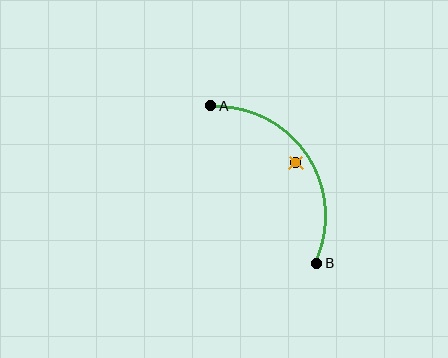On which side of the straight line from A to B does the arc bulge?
The arc bulges above and to the right of the straight line connecting A and B.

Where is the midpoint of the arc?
The arc midpoint is the point on the curve farthest from the straight line joining A and B. It sits above and to the right of that line.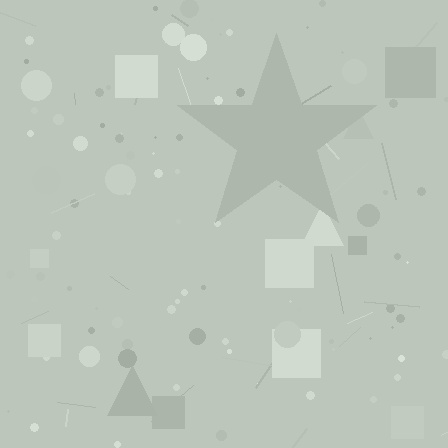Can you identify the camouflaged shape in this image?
The camouflaged shape is a star.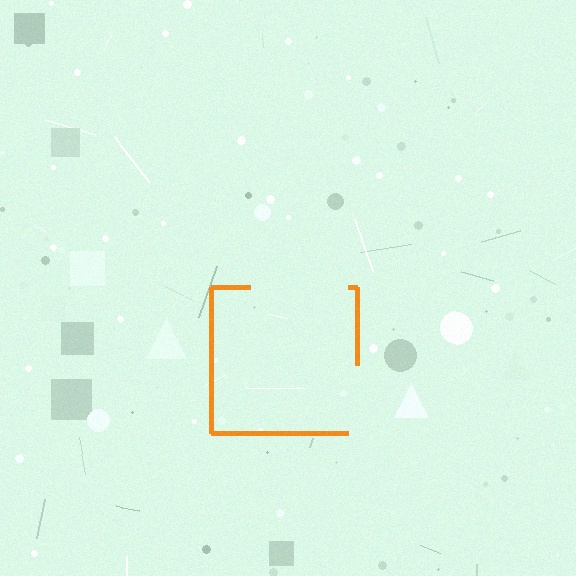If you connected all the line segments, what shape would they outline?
They would outline a square.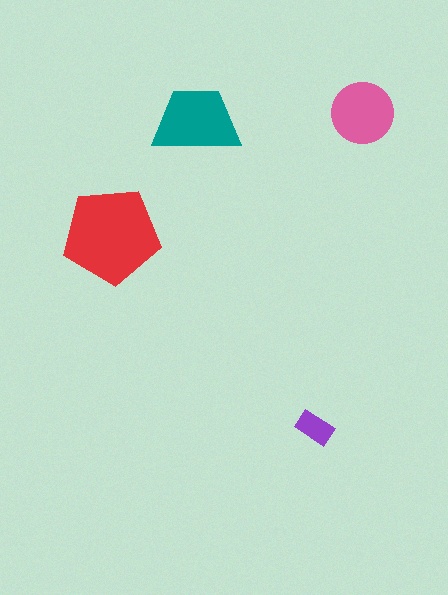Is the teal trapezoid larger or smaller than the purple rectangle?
Larger.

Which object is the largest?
The red pentagon.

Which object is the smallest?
The purple rectangle.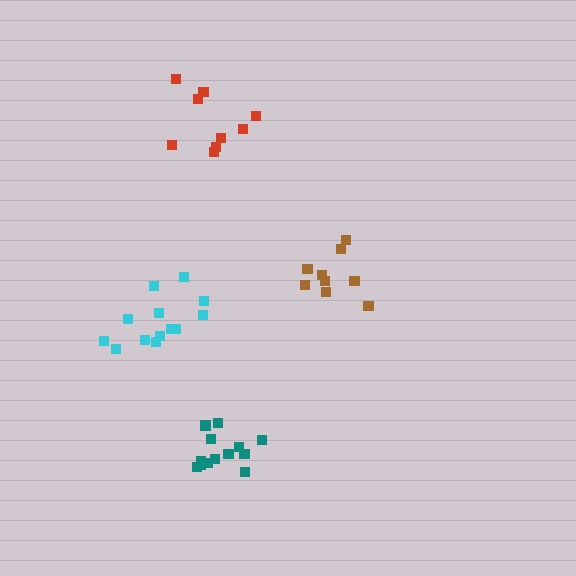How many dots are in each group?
Group 1: 9 dots, Group 2: 9 dots, Group 3: 13 dots, Group 4: 13 dots (44 total).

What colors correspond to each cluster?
The clusters are colored: red, brown, teal, cyan.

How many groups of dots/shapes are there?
There are 4 groups.